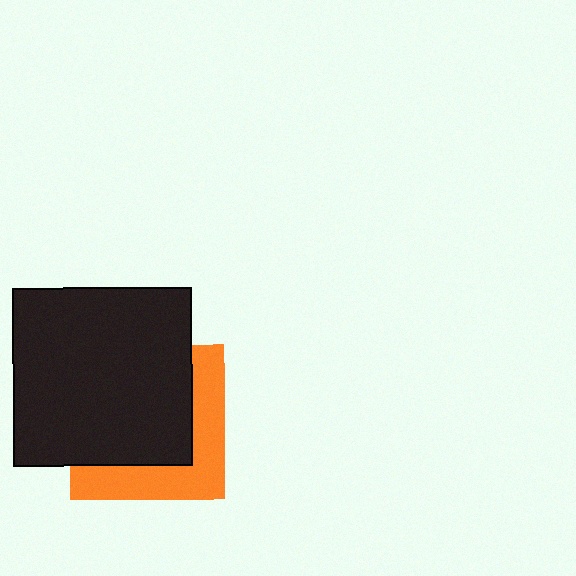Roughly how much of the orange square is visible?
A small part of it is visible (roughly 38%).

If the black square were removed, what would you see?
You would see the complete orange square.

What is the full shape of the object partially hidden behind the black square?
The partially hidden object is an orange square.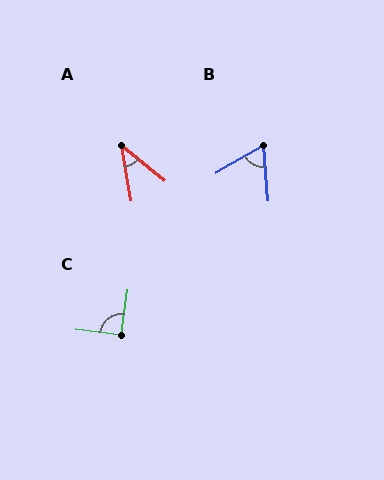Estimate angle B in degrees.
Approximately 65 degrees.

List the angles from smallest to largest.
A (41°), B (65°), C (92°).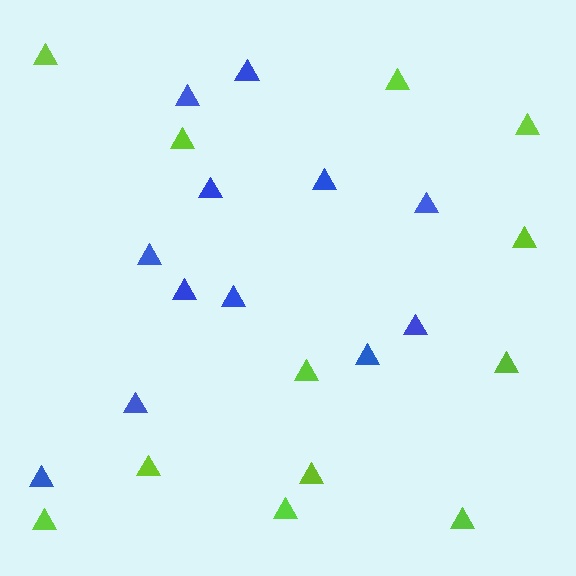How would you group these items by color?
There are 2 groups: one group of blue triangles (12) and one group of lime triangles (12).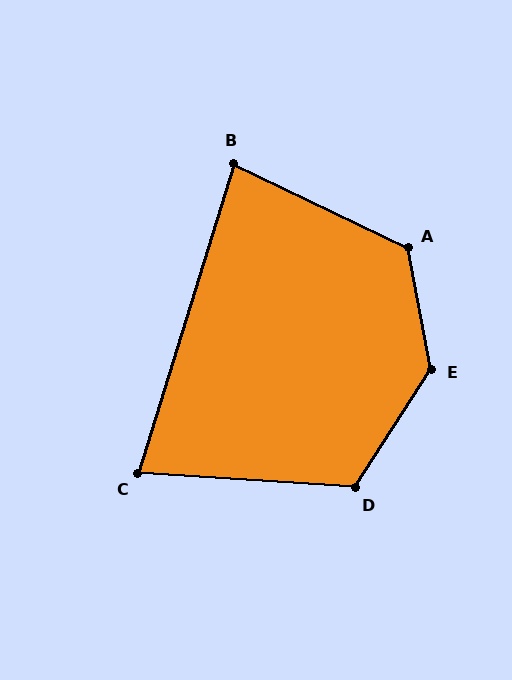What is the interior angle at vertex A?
Approximately 127 degrees (obtuse).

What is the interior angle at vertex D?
Approximately 119 degrees (obtuse).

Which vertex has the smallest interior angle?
C, at approximately 77 degrees.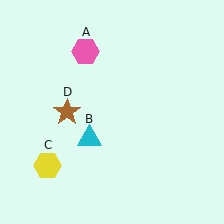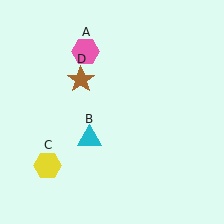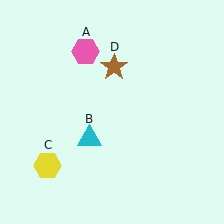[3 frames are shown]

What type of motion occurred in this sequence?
The brown star (object D) rotated clockwise around the center of the scene.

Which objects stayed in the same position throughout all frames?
Pink hexagon (object A) and cyan triangle (object B) and yellow hexagon (object C) remained stationary.